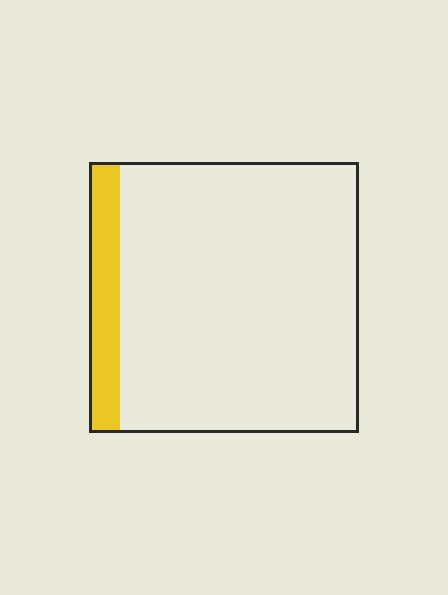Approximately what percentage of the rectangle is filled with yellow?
Approximately 10%.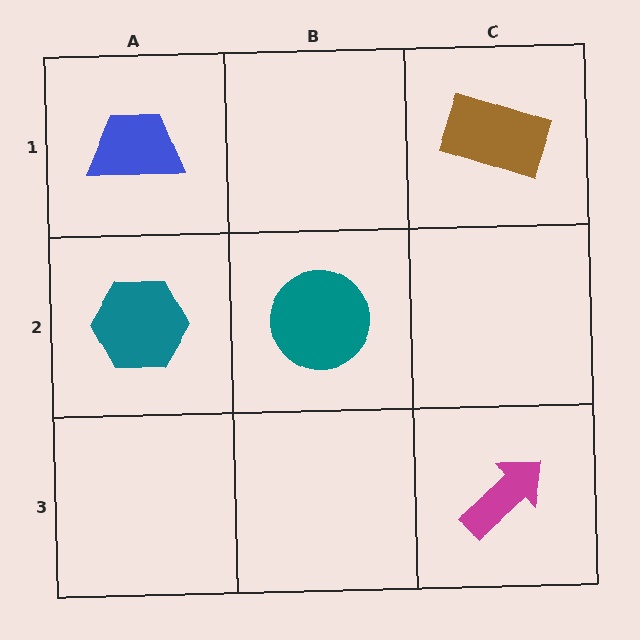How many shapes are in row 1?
2 shapes.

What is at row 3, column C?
A magenta arrow.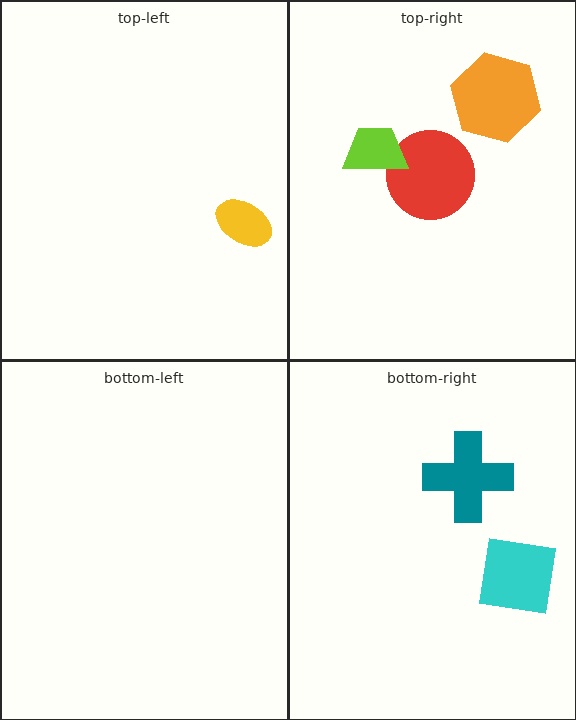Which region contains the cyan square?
The bottom-right region.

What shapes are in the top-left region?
The yellow ellipse.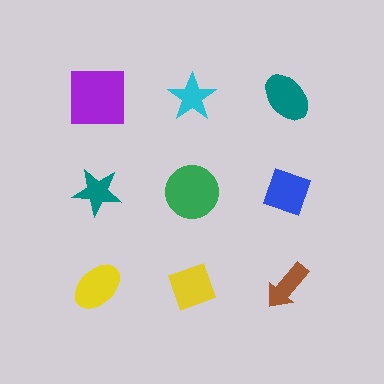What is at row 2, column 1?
A teal star.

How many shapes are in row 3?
3 shapes.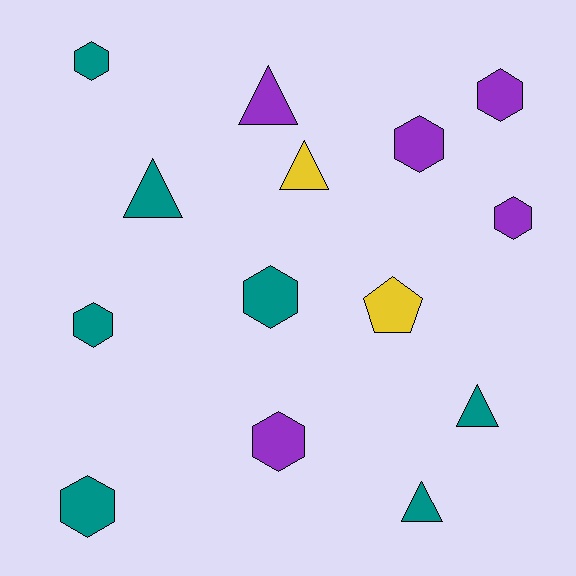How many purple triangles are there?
There is 1 purple triangle.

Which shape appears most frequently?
Hexagon, with 8 objects.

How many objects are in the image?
There are 14 objects.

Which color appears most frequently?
Teal, with 7 objects.